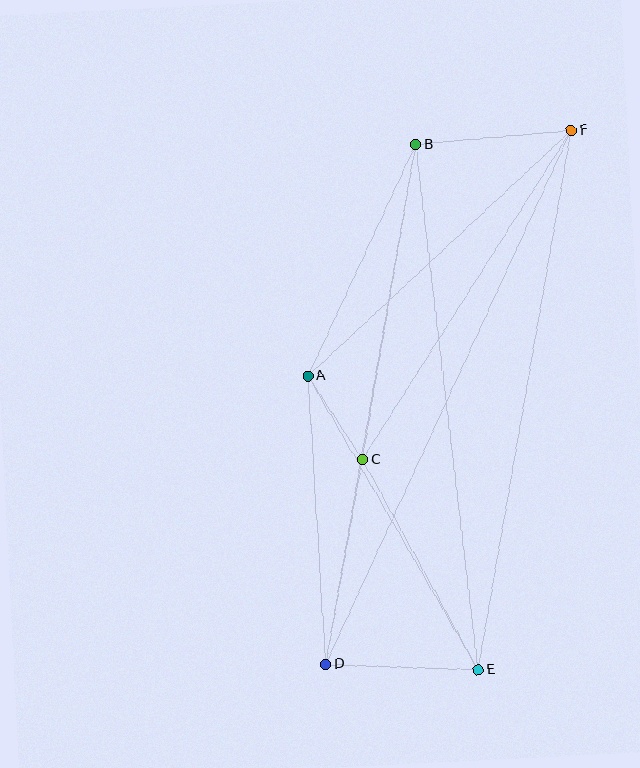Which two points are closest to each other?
Points A and C are closest to each other.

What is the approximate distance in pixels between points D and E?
The distance between D and E is approximately 153 pixels.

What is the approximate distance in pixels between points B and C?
The distance between B and C is approximately 319 pixels.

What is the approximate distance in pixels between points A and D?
The distance between A and D is approximately 289 pixels.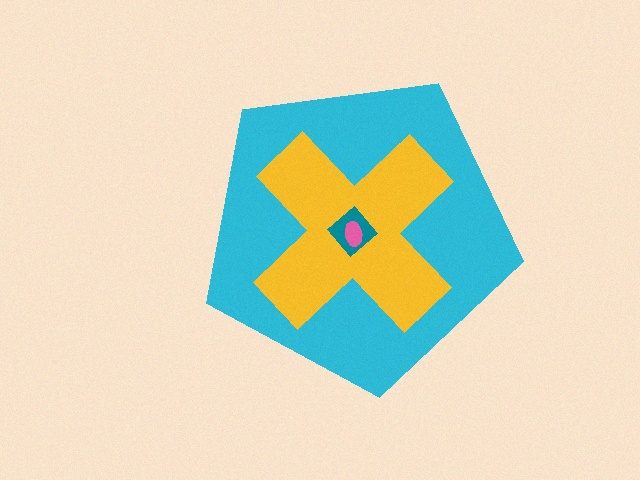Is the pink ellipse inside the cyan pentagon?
Yes.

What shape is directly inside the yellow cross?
The teal diamond.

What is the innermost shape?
The pink ellipse.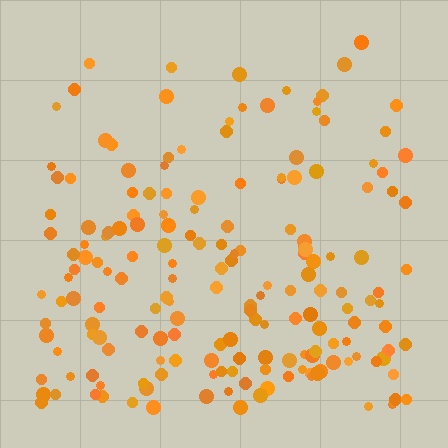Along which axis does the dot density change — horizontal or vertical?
Vertical.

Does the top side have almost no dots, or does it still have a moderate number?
Still a moderate number, just noticeably fewer than the bottom.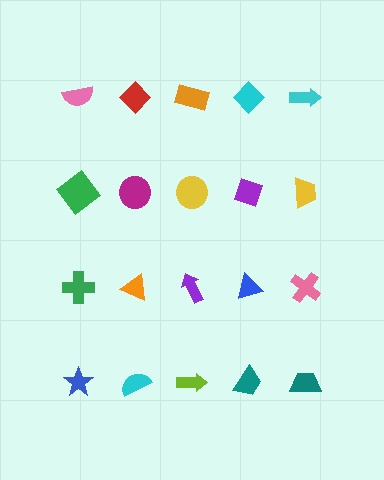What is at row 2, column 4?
A purple diamond.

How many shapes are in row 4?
5 shapes.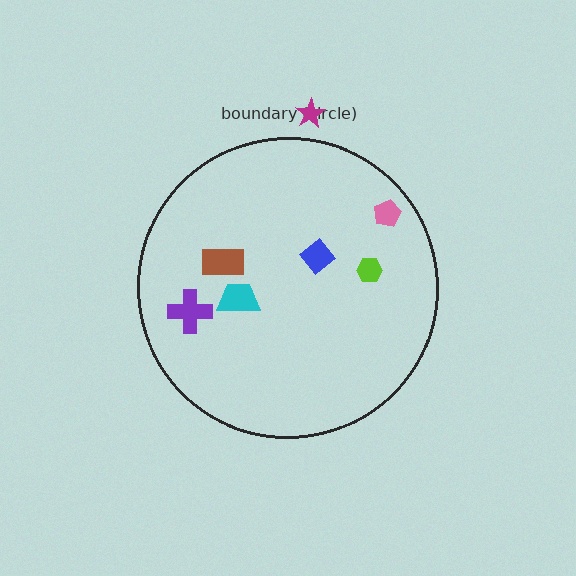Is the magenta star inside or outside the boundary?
Outside.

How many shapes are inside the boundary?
6 inside, 1 outside.